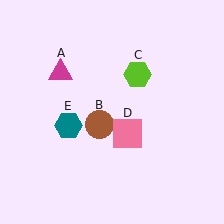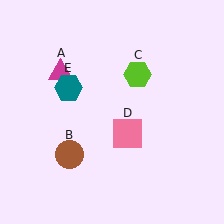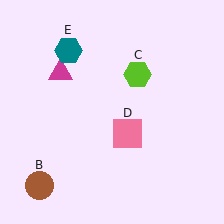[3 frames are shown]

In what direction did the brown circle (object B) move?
The brown circle (object B) moved down and to the left.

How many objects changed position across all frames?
2 objects changed position: brown circle (object B), teal hexagon (object E).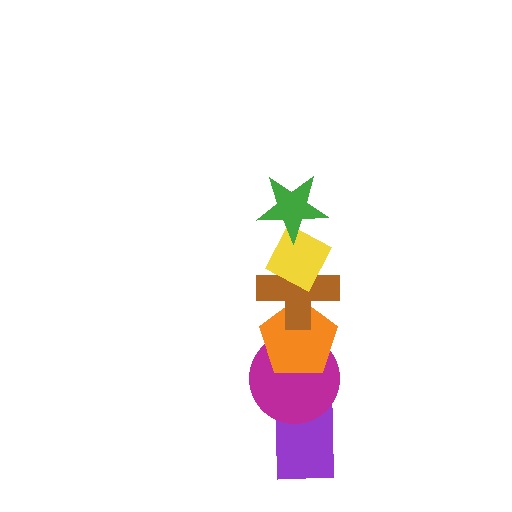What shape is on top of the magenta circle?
The orange pentagon is on top of the magenta circle.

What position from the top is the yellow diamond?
The yellow diamond is 2nd from the top.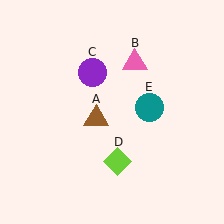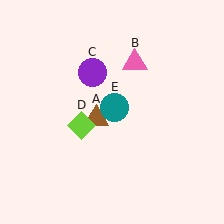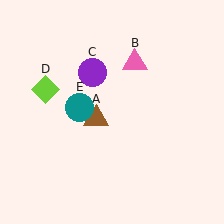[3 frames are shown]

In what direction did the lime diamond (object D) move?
The lime diamond (object D) moved up and to the left.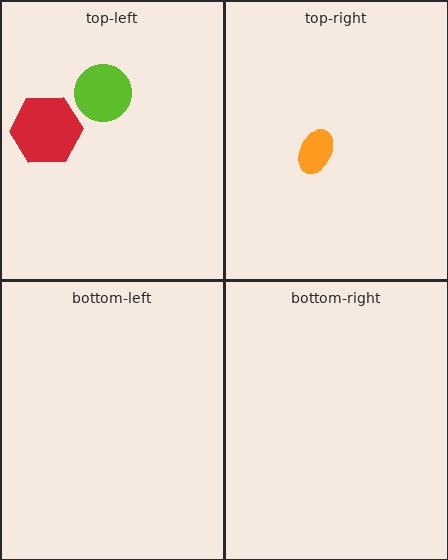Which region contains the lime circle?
The top-left region.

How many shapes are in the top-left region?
2.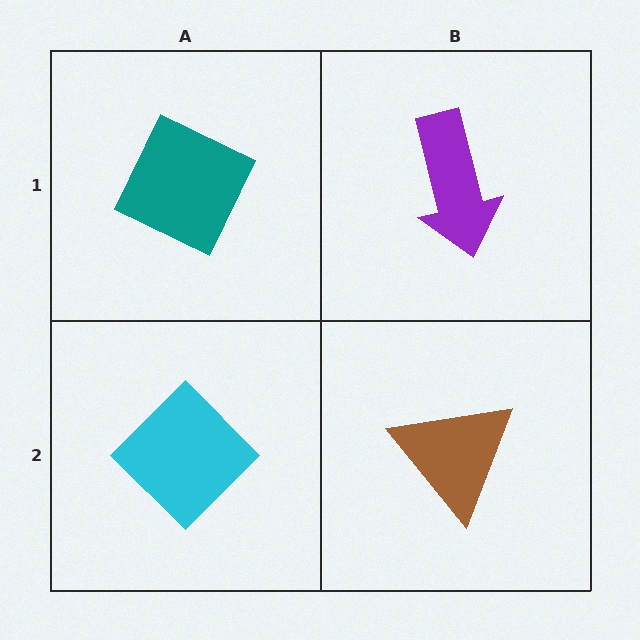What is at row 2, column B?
A brown triangle.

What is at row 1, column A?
A teal diamond.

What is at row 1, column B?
A purple arrow.